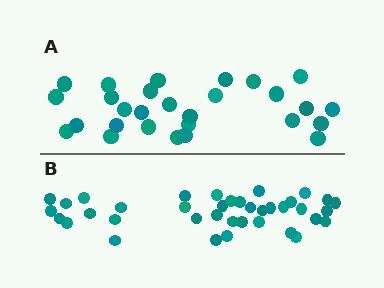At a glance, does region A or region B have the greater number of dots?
Region B (the bottom region) has more dots.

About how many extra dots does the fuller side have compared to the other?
Region B has roughly 10 or so more dots than region A.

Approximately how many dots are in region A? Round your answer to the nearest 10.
About 30 dots. (The exact count is 28, which rounds to 30.)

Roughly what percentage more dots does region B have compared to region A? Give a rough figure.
About 35% more.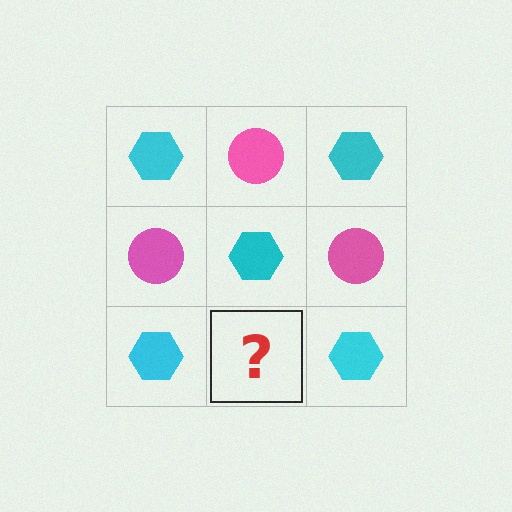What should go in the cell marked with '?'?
The missing cell should contain a pink circle.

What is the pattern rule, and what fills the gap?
The rule is that it alternates cyan hexagon and pink circle in a checkerboard pattern. The gap should be filled with a pink circle.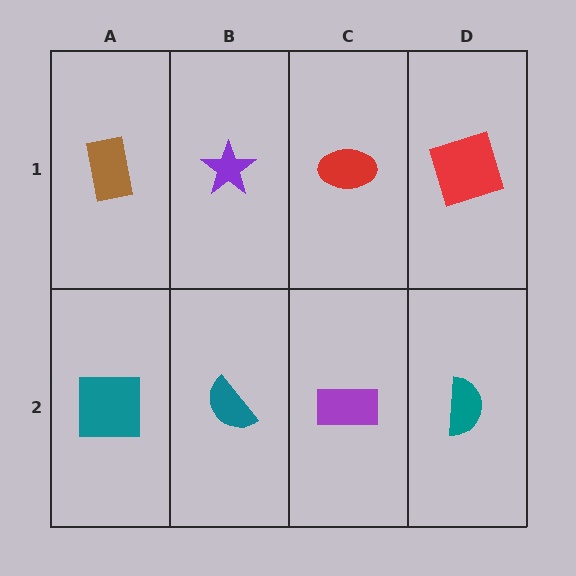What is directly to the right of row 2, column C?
A teal semicircle.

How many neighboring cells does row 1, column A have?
2.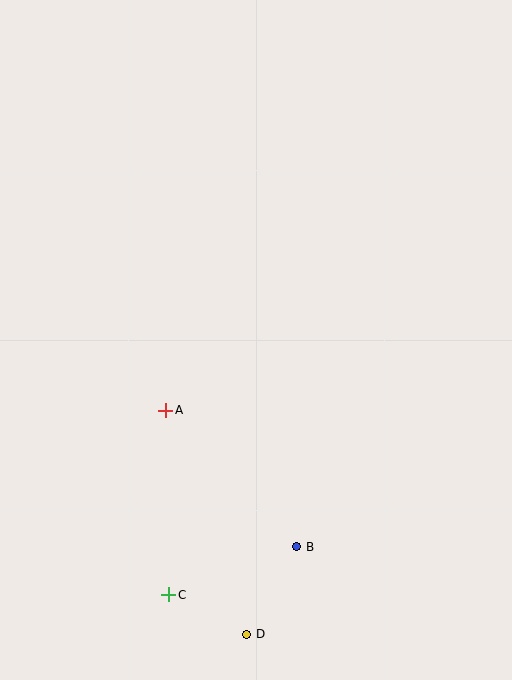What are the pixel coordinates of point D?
Point D is at (247, 634).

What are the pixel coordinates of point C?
Point C is at (169, 595).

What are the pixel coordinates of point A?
Point A is at (166, 410).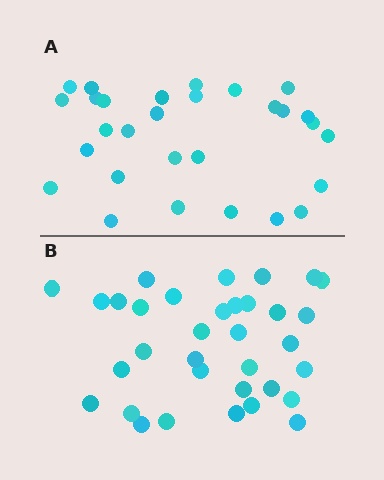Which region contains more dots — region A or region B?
Region B (the bottom region) has more dots.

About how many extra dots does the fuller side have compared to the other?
Region B has about 5 more dots than region A.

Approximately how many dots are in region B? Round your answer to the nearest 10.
About 30 dots. (The exact count is 34, which rounds to 30.)